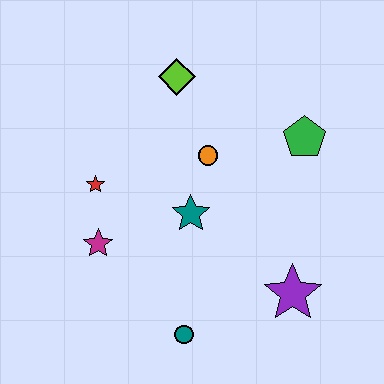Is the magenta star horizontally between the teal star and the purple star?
No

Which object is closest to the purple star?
The teal circle is closest to the purple star.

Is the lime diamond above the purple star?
Yes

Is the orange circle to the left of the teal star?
No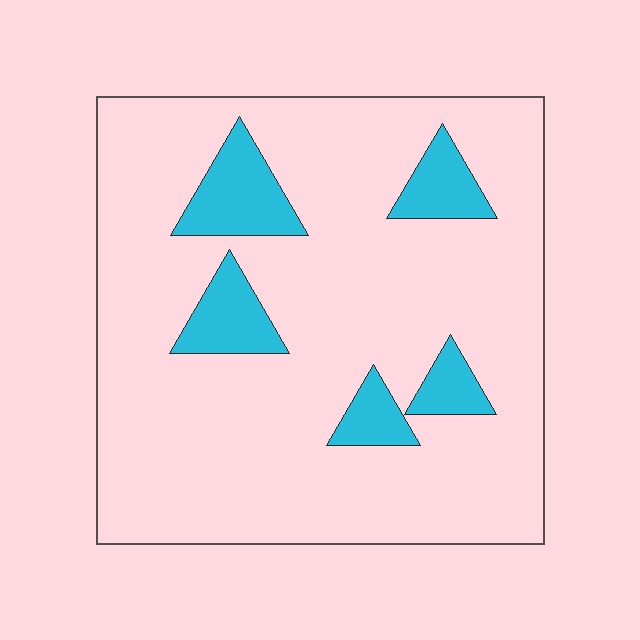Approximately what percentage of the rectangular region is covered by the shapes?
Approximately 15%.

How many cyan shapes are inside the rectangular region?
5.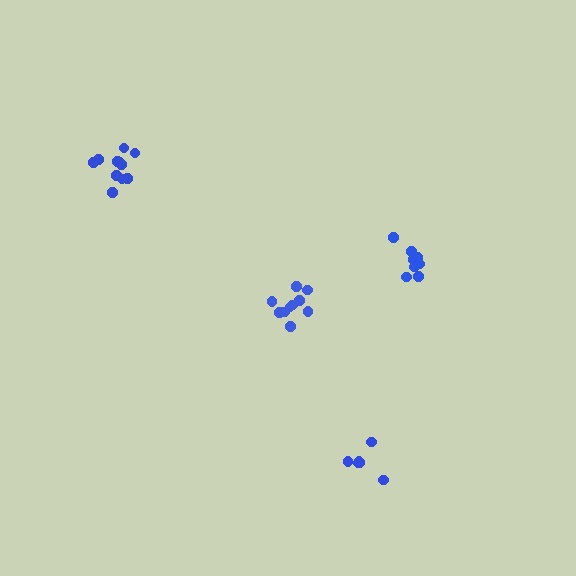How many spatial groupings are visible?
There are 4 spatial groupings.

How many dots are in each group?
Group 1: 10 dots, Group 2: 11 dots, Group 3: 9 dots, Group 4: 6 dots (36 total).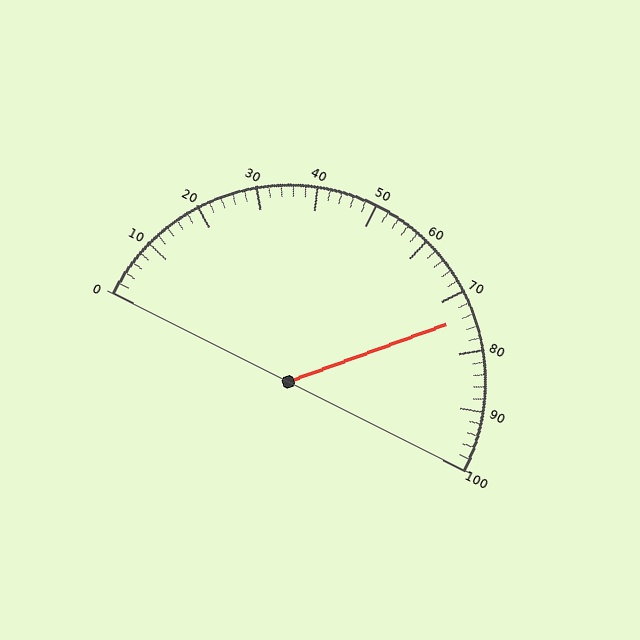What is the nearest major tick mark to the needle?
The nearest major tick mark is 70.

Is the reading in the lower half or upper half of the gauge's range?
The reading is in the upper half of the range (0 to 100).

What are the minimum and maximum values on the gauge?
The gauge ranges from 0 to 100.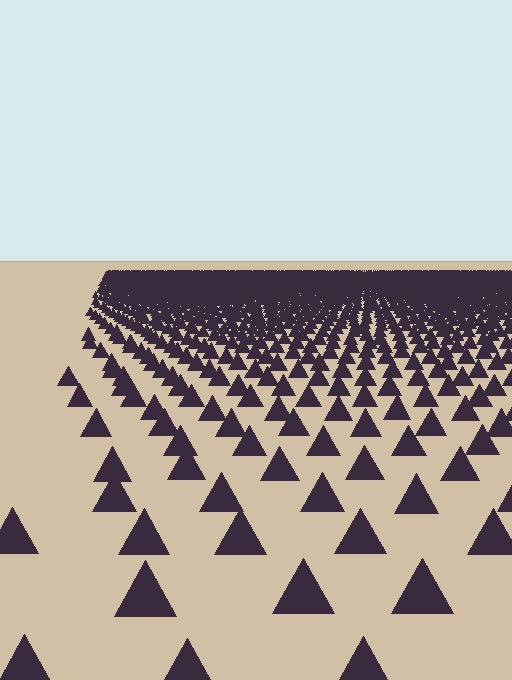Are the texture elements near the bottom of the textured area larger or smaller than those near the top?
Larger. Near the bottom, elements are closer to the viewer and appear at a bigger on-screen size.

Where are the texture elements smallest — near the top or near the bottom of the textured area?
Near the top.